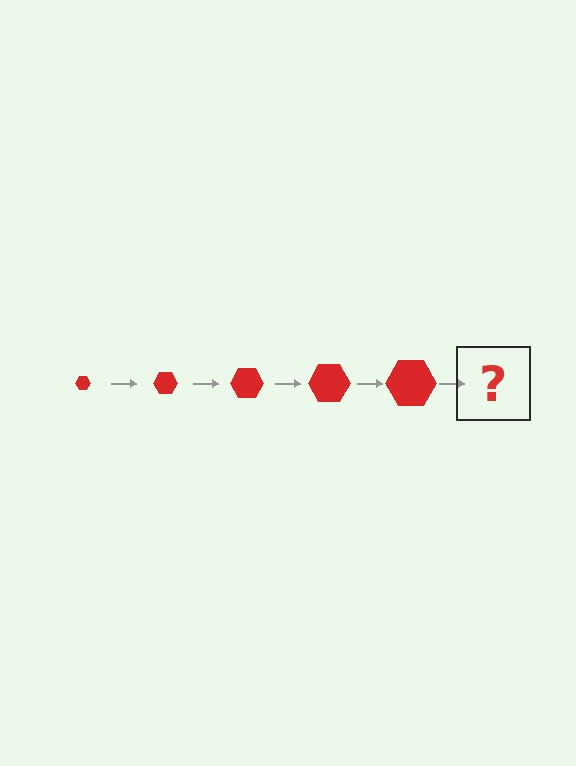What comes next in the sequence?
The next element should be a red hexagon, larger than the previous one.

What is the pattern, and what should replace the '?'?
The pattern is that the hexagon gets progressively larger each step. The '?' should be a red hexagon, larger than the previous one.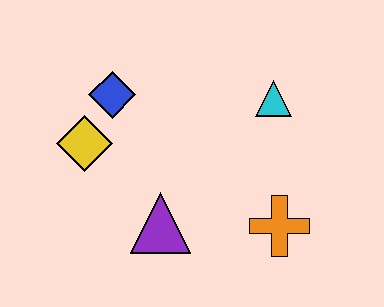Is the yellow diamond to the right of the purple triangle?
No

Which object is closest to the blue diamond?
The yellow diamond is closest to the blue diamond.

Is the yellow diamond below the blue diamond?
Yes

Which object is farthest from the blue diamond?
The orange cross is farthest from the blue diamond.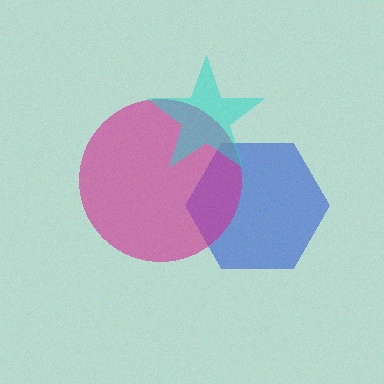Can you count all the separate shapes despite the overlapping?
Yes, there are 3 separate shapes.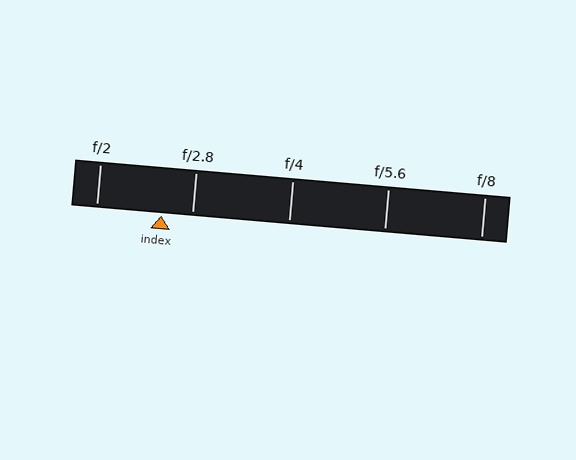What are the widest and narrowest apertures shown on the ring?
The widest aperture shown is f/2 and the narrowest is f/8.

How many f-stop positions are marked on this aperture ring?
There are 5 f-stop positions marked.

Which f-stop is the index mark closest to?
The index mark is closest to f/2.8.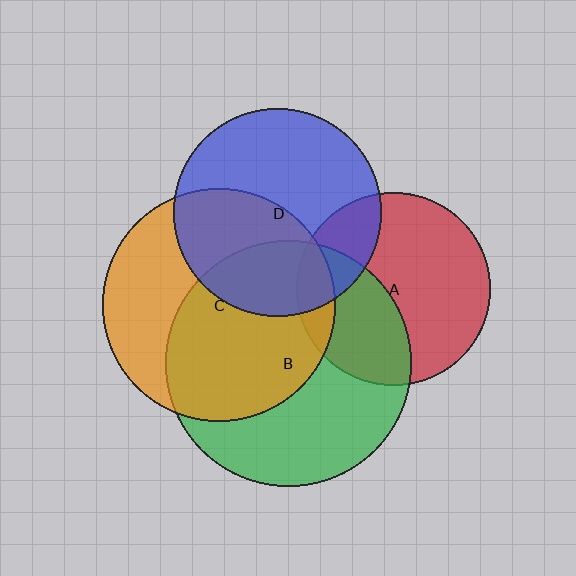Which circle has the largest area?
Circle B (green).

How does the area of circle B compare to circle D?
Approximately 1.4 times.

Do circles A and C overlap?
Yes.